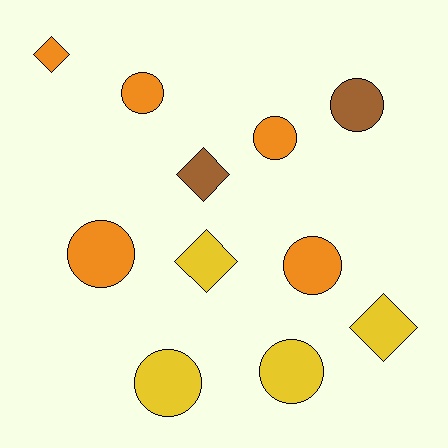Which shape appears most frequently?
Circle, with 7 objects.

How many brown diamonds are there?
There is 1 brown diamond.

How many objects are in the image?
There are 11 objects.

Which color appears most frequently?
Orange, with 5 objects.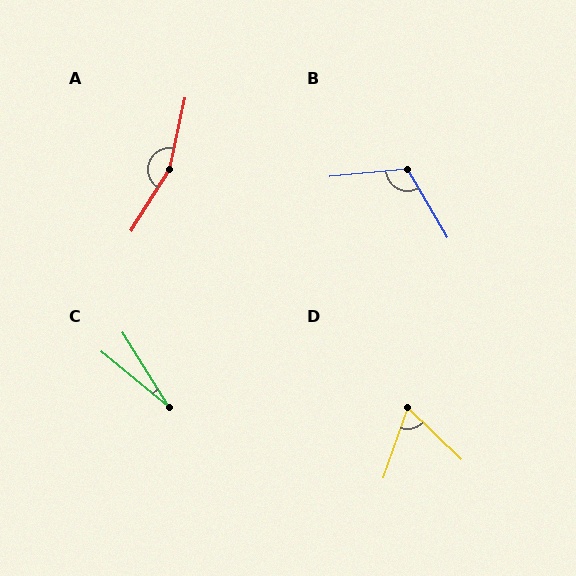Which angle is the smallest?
C, at approximately 19 degrees.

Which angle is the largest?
A, at approximately 161 degrees.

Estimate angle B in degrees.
Approximately 114 degrees.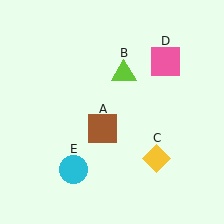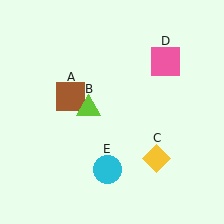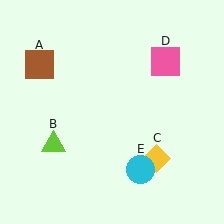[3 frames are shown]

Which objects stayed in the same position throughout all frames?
Yellow diamond (object C) and pink square (object D) remained stationary.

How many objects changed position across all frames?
3 objects changed position: brown square (object A), lime triangle (object B), cyan circle (object E).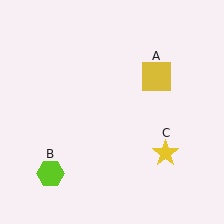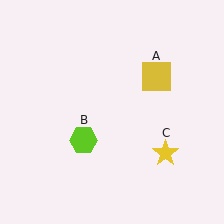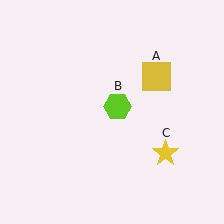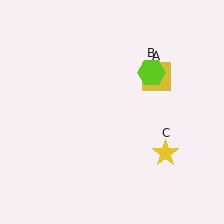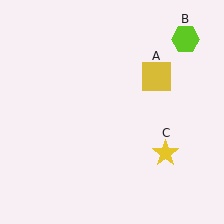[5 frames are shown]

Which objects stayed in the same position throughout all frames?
Yellow square (object A) and yellow star (object C) remained stationary.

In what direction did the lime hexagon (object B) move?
The lime hexagon (object B) moved up and to the right.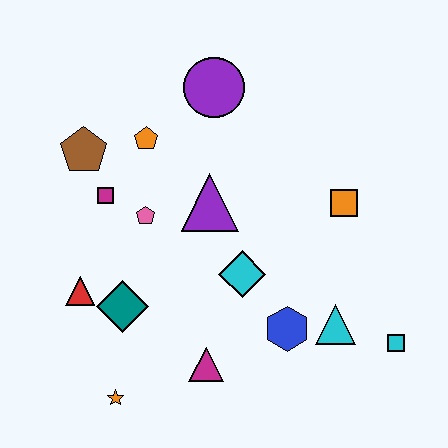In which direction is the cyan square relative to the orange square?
The cyan square is below the orange square.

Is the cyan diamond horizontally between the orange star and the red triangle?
No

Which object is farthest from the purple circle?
The orange star is farthest from the purple circle.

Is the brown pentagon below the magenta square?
No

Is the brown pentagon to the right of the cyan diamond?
No